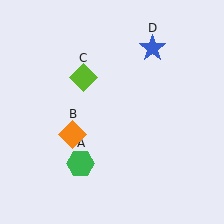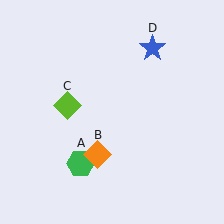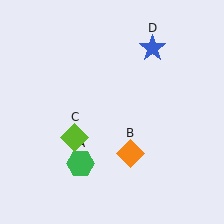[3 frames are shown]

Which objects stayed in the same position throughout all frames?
Green hexagon (object A) and blue star (object D) remained stationary.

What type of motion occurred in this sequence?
The orange diamond (object B), lime diamond (object C) rotated counterclockwise around the center of the scene.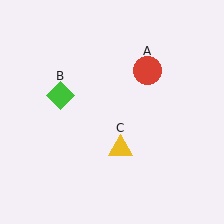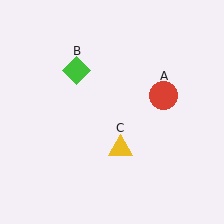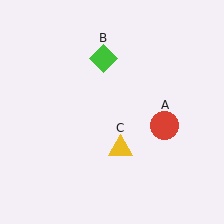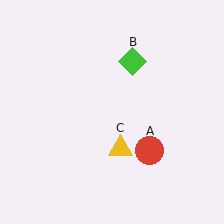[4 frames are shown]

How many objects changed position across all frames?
2 objects changed position: red circle (object A), green diamond (object B).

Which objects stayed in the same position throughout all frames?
Yellow triangle (object C) remained stationary.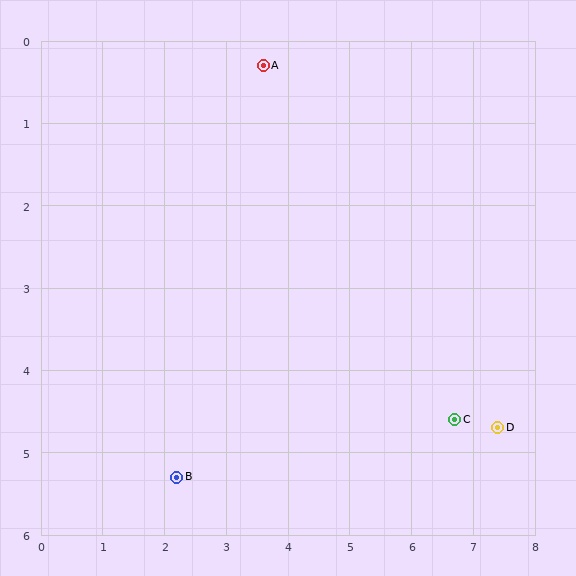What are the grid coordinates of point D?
Point D is at approximately (7.4, 4.7).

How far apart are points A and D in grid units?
Points A and D are about 5.8 grid units apart.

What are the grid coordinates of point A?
Point A is at approximately (3.6, 0.3).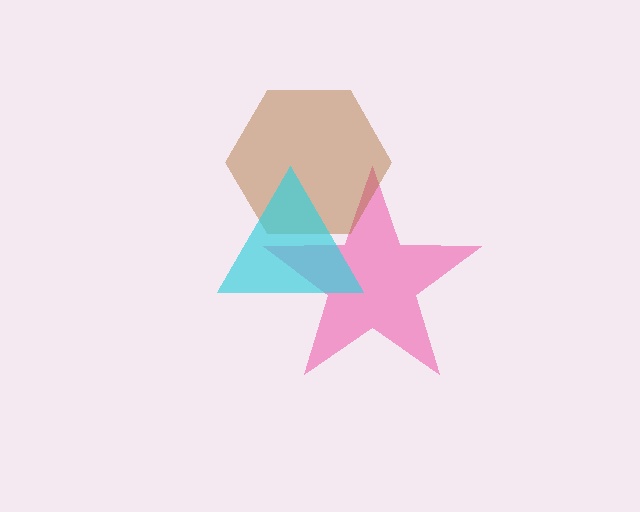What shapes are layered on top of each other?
The layered shapes are: a pink star, a brown hexagon, a cyan triangle.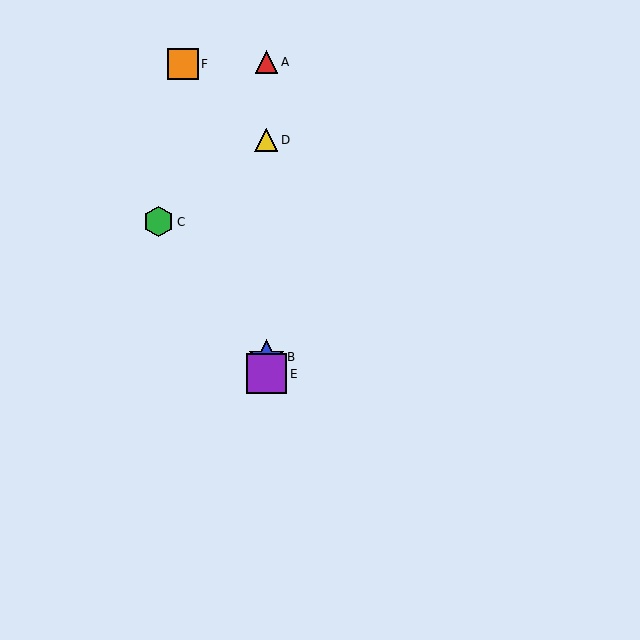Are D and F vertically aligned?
No, D is at x≈266 and F is at x≈183.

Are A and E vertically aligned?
Yes, both are at x≈266.